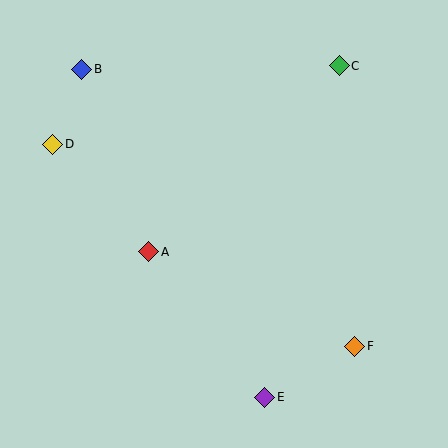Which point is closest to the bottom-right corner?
Point F is closest to the bottom-right corner.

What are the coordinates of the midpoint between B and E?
The midpoint between B and E is at (173, 233).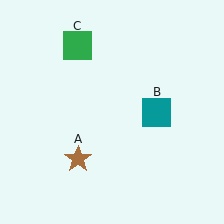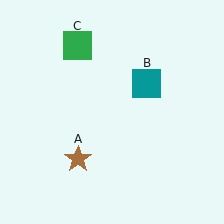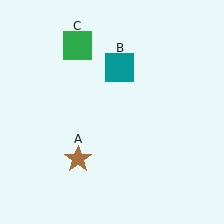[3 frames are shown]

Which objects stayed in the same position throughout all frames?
Brown star (object A) and green square (object C) remained stationary.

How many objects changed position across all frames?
1 object changed position: teal square (object B).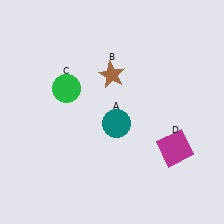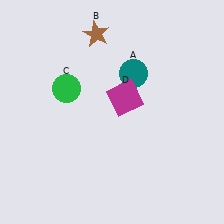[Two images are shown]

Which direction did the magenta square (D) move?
The magenta square (D) moved up.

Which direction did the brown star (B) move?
The brown star (B) moved up.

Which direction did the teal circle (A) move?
The teal circle (A) moved up.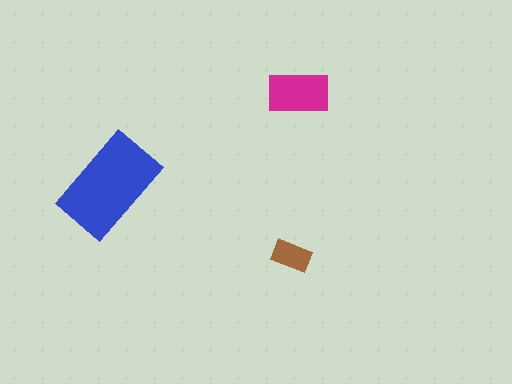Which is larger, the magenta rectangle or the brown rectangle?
The magenta one.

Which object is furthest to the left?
The blue rectangle is leftmost.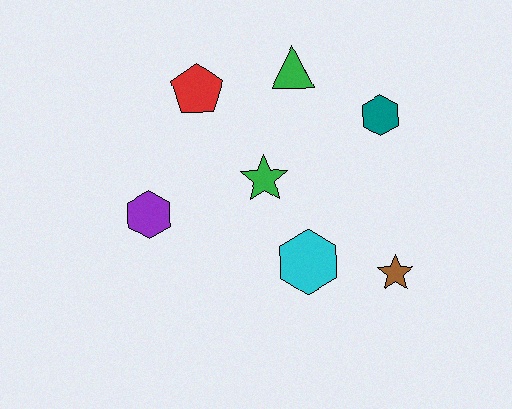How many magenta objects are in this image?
There are no magenta objects.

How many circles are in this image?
There are no circles.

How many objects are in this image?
There are 7 objects.